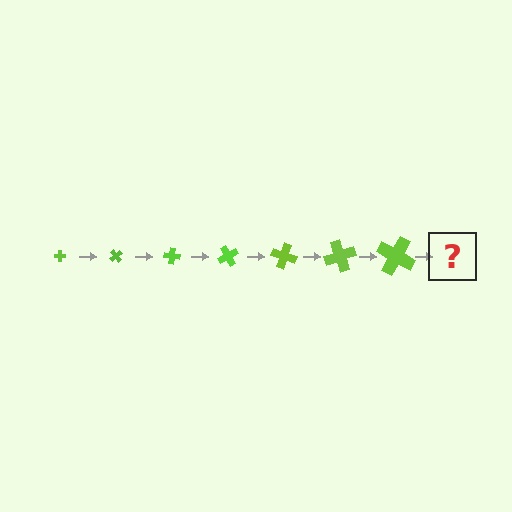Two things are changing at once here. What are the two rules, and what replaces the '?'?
The two rules are that the cross grows larger each step and it rotates 50 degrees each step. The '?' should be a cross, larger than the previous one and rotated 350 degrees from the start.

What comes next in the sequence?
The next element should be a cross, larger than the previous one and rotated 350 degrees from the start.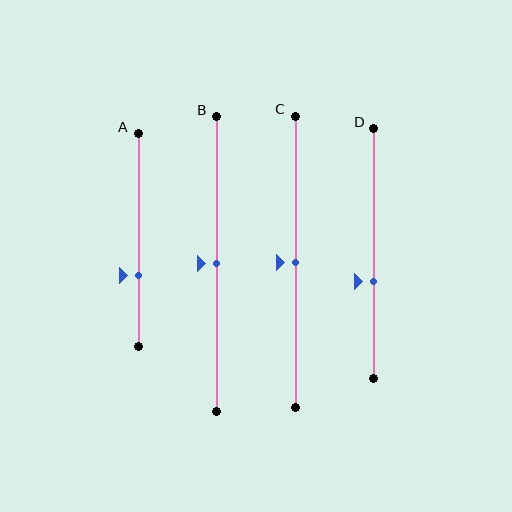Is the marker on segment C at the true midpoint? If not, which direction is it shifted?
Yes, the marker on segment C is at the true midpoint.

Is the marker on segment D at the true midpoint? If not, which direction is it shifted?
No, the marker on segment D is shifted downward by about 11% of the segment length.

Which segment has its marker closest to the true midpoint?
Segment B has its marker closest to the true midpoint.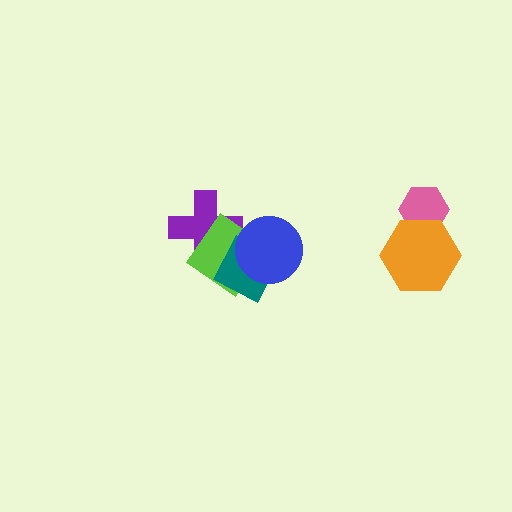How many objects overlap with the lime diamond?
3 objects overlap with the lime diamond.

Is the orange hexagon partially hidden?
No, no other shape covers it.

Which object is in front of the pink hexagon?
The orange hexagon is in front of the pink hexagon.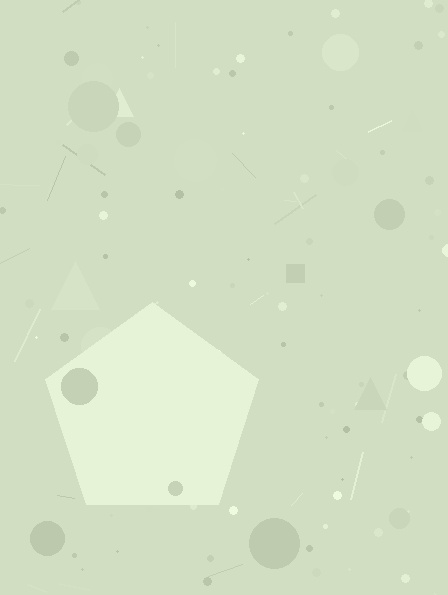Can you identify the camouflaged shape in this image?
The camouflaged shape is a pentagon.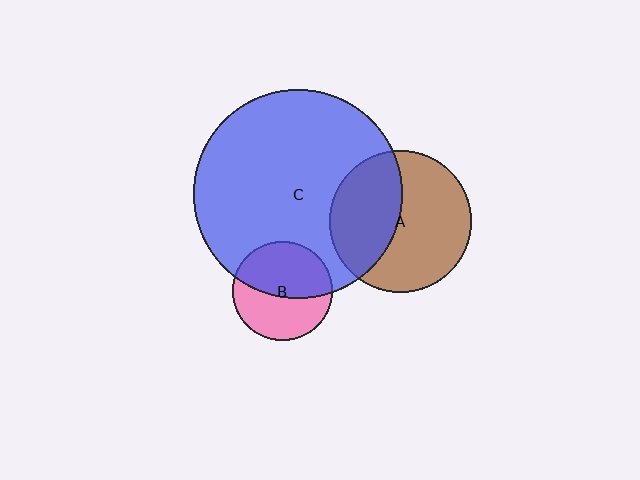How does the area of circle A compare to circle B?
Approximately 2.0 times.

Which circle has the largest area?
Circle C (blue).